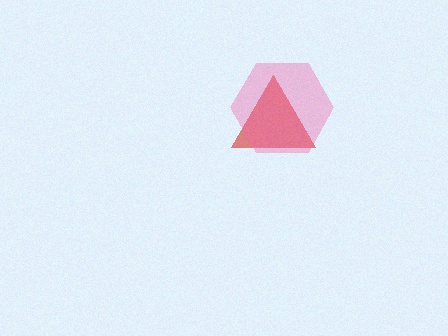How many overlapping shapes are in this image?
There are 2 overlapping shapes in the image.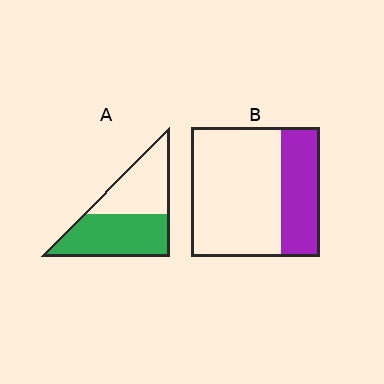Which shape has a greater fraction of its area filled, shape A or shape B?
Shape A.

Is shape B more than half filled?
No.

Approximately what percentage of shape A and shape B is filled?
A is approximately 55% and B is approximately 30%.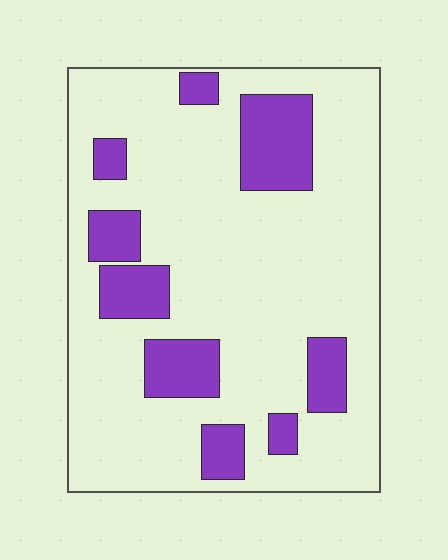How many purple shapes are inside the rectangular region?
9.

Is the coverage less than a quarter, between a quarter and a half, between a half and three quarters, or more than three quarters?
Less than a quarter.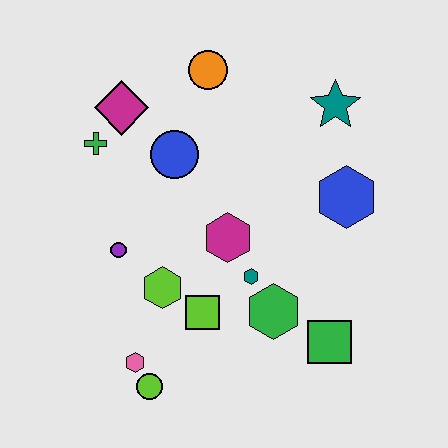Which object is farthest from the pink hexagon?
The teal star is farthest from the pink hexagon.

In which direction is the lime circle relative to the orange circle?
The lime circle is below the orange circle.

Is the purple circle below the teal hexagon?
No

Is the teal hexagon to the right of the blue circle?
Yes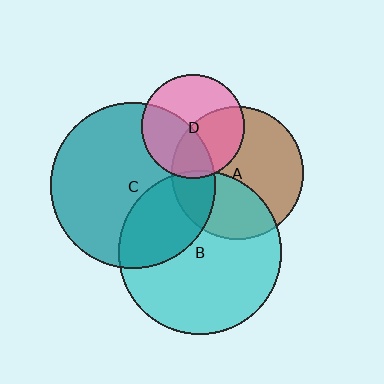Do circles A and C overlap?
Yes.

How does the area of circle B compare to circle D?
Approximately 2.5 times.